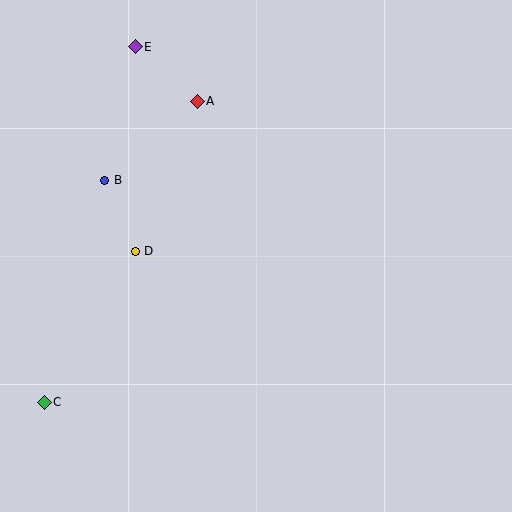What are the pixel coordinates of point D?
Point D is at (135, 251).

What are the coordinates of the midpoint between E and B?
The midpoint between E and B is at (120, 113).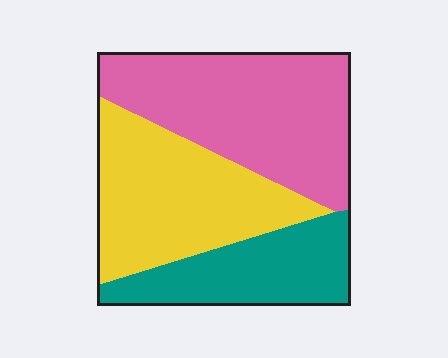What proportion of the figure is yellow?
Yellow covers roughly 35% of the figure.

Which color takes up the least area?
Teal, at roughly 25%.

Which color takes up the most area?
Pink, at roughly 40%.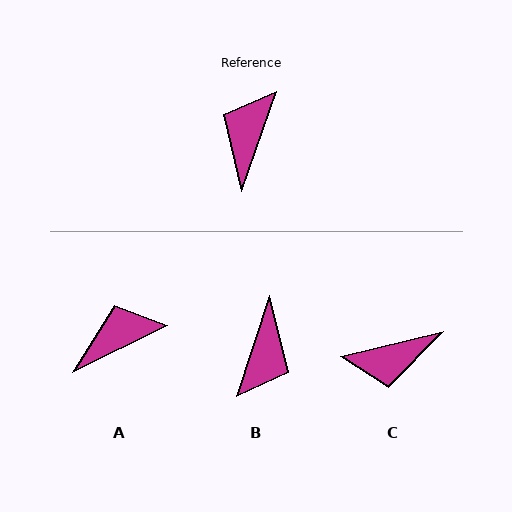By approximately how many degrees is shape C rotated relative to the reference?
Approximately 123 degrees counter-clockwise.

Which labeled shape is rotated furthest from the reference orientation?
B, about 179 degrees away.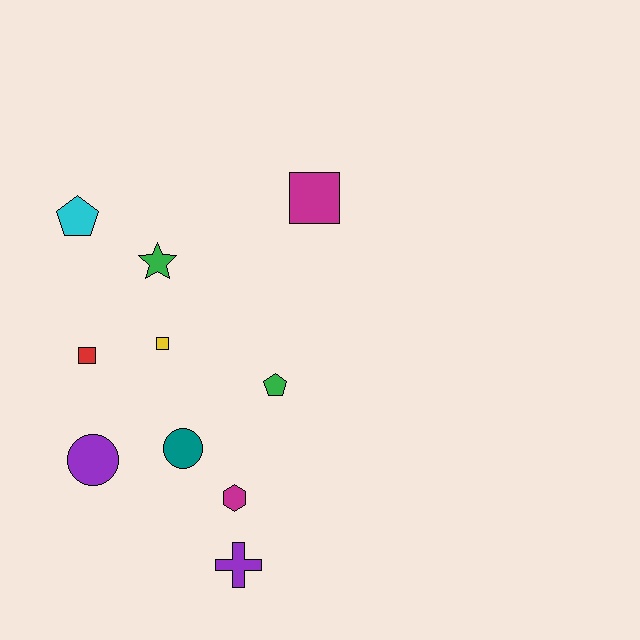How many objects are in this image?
There are 10 objects.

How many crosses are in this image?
There is 1 cross.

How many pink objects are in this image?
There are no pink objects.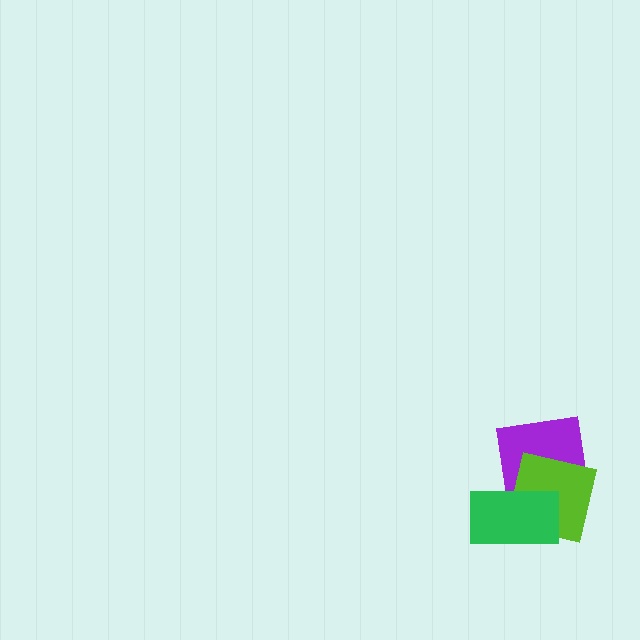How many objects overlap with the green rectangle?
2 objects overlap with the green rectangle.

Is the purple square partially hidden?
Yes, it is partially covered by another shape.